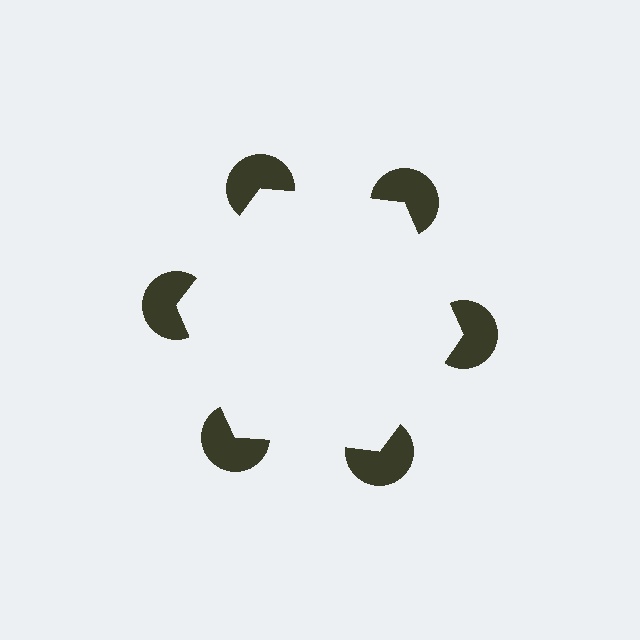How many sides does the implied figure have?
6 sides.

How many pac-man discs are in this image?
There are 6 — one at each vertex of the illusory hexagon.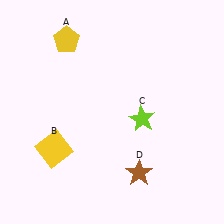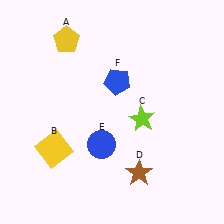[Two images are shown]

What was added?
A blue circle (E), a blue pentagon (F) were added in Image 2.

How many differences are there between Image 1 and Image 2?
There are 2 differences between the two images.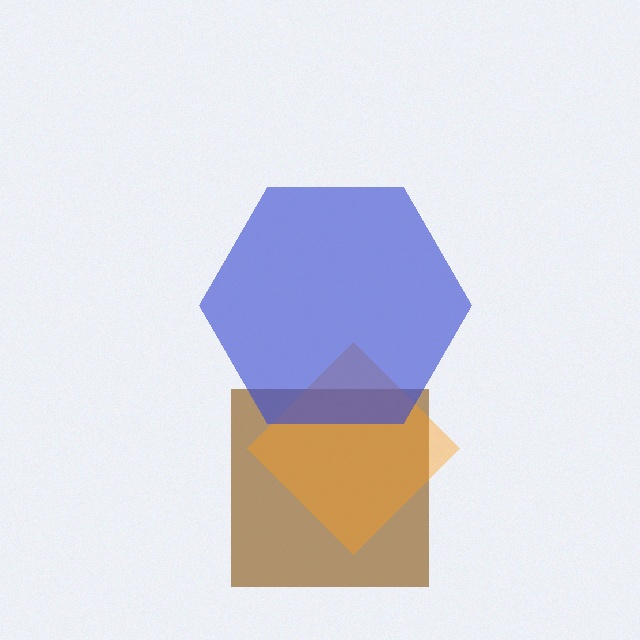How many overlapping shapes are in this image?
There are 3 overlapping shapes in the image.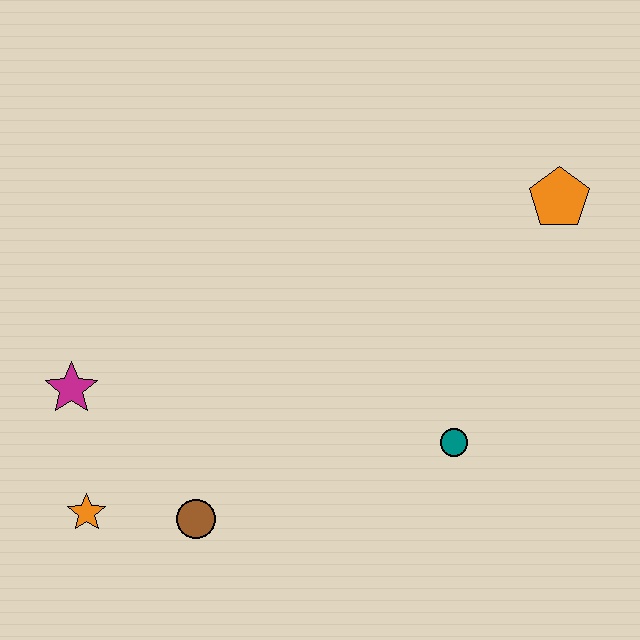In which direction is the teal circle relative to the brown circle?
The teal circle is to the right of the brown circle.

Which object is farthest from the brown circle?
The orange pentagon is farthest from the brown circle.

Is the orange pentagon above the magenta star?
Yes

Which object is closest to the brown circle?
The orange star is closest to the brown circle.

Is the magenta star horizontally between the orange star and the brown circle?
No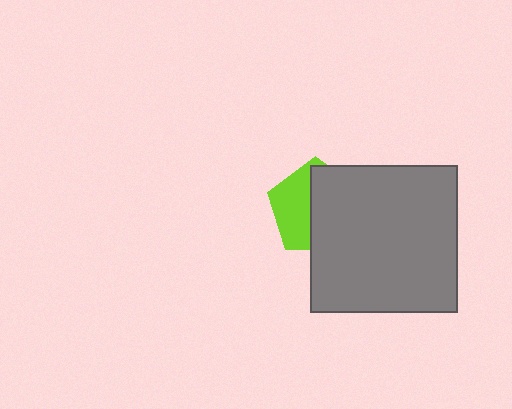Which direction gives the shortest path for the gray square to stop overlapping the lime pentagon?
Moving right gives the shortest separation.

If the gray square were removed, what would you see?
You would see the complete lime pentagon.